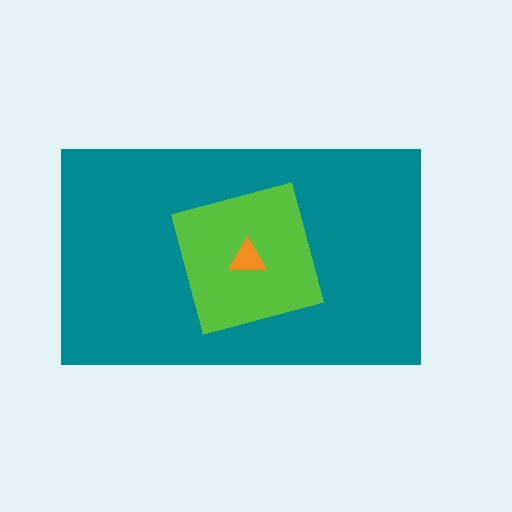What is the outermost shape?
The teal rectangle.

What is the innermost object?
The orange triangle.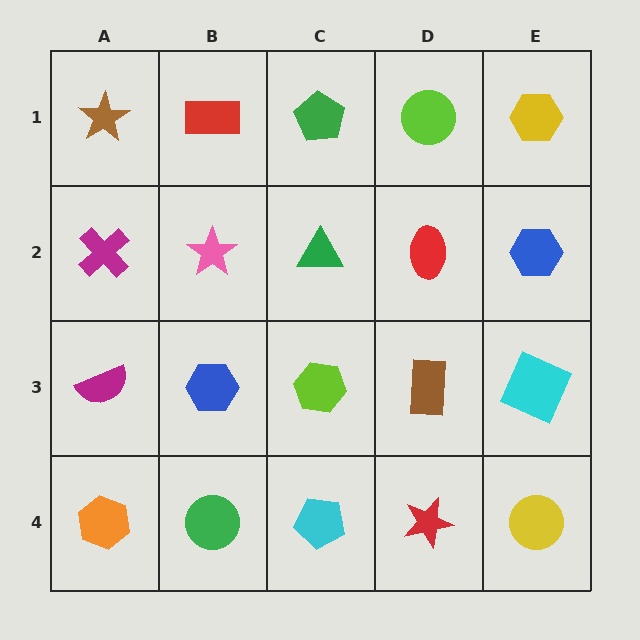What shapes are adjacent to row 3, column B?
A pink star (row 2, column B), a green circle (row 4, column B), a magenta semicircle (row 3, column A), a lime hexagon (row 3, column C).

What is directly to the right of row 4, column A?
A green circle.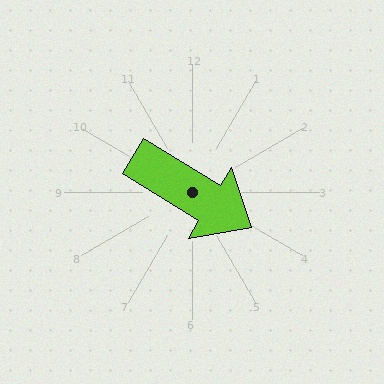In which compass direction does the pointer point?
Southeast.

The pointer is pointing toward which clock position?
Roughly 4 o'clock.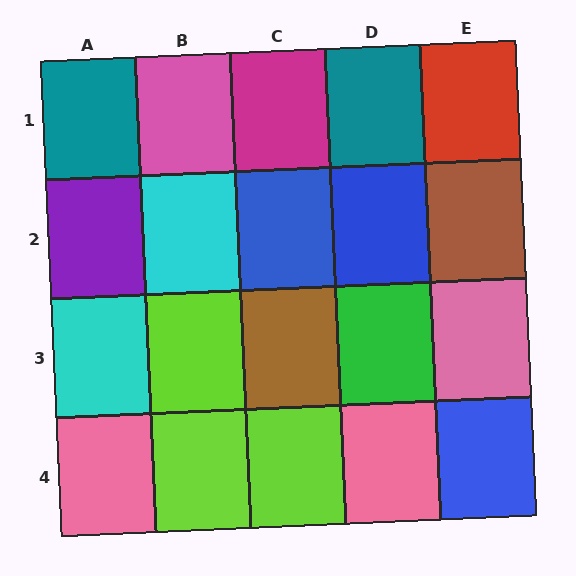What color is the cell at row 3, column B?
Lime.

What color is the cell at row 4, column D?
Pink.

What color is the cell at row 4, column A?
Pink.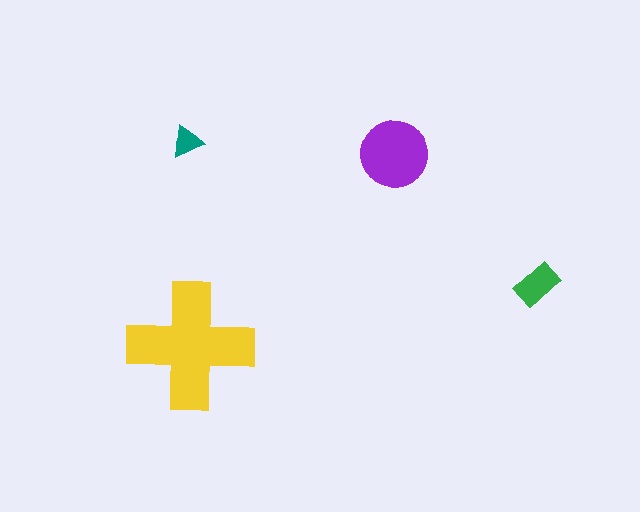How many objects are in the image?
There are 4 objects in the image.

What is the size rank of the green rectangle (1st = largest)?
3rd.